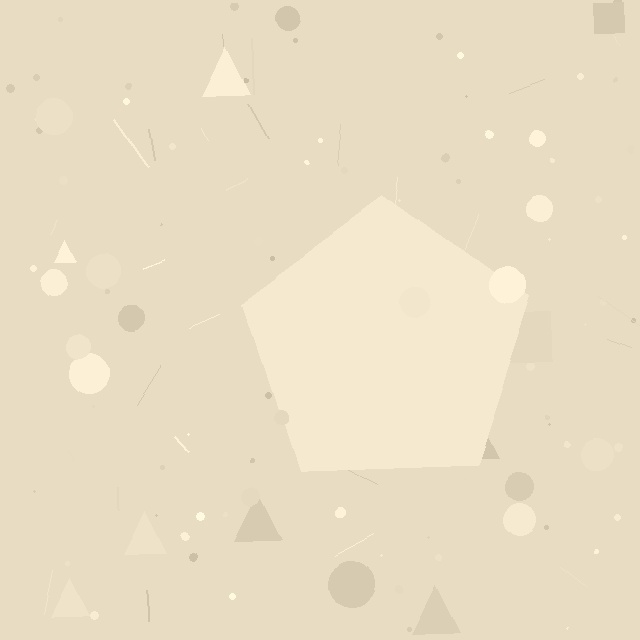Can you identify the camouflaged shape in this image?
The camouflaged shape is a pentagon.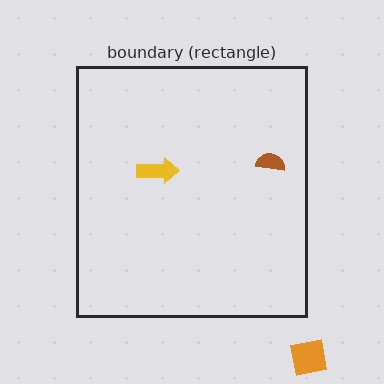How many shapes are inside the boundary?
2 inside, 1 outside.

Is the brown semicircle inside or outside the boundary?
Inside.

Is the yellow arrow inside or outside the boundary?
Inside.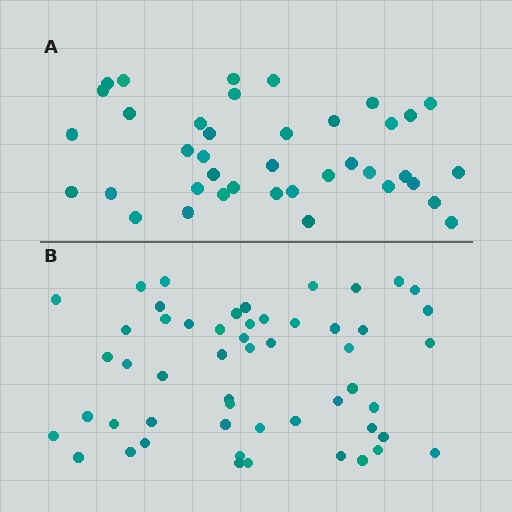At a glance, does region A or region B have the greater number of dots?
Region B (the bottom region) has more dots.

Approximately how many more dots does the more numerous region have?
Region B has approximately 15 more dots than region A.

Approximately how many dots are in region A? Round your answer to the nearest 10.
About 40 dots. (The exact count is 39, which rounds to 40.)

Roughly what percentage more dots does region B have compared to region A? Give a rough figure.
About 35% more.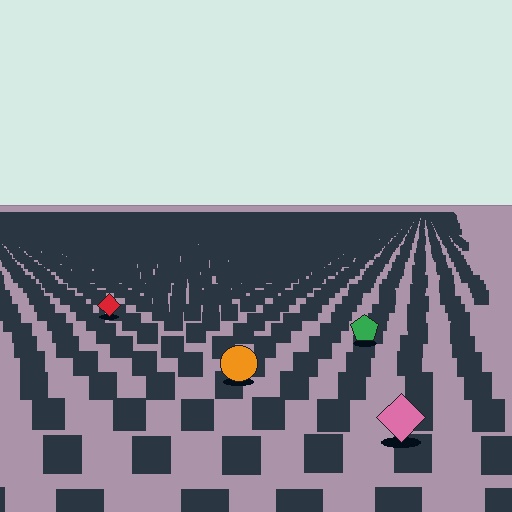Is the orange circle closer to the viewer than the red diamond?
Yes. The orange circle is closer — you can tell from the texture gradient: the ground texture is coarser near it.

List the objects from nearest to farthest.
From nearest to farthest: the pink diamond, the orange circle, the green pentagon, the red diamond.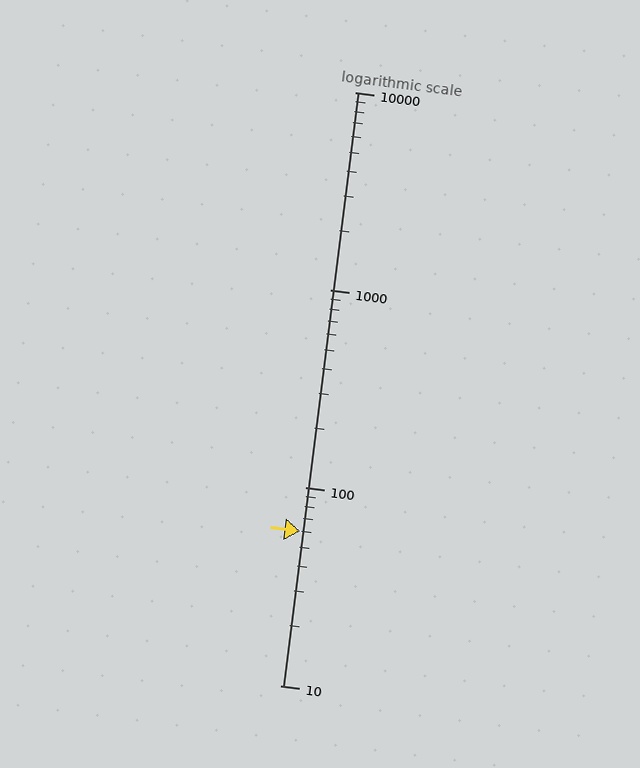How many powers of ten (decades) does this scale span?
The scale spans 3 decades, from 10 to 10000.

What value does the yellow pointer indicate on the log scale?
The pointer indicates approximately 60.